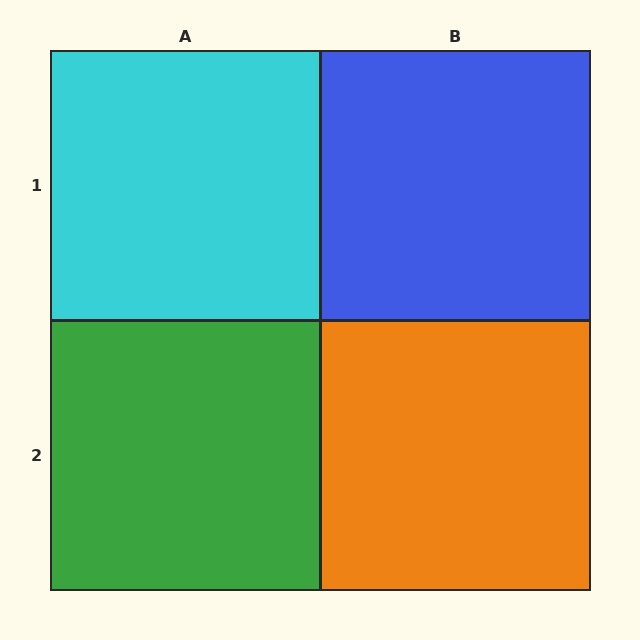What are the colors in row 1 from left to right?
Cyan, blue.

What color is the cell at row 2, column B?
Orange.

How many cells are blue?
1 cell is blue.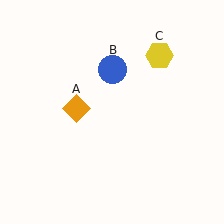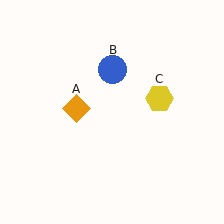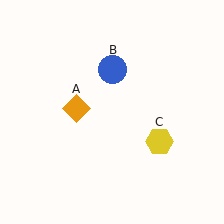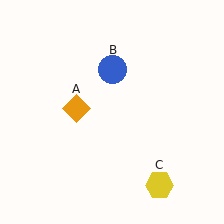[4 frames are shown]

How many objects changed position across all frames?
1 object changed position: yellow hexagon (object C).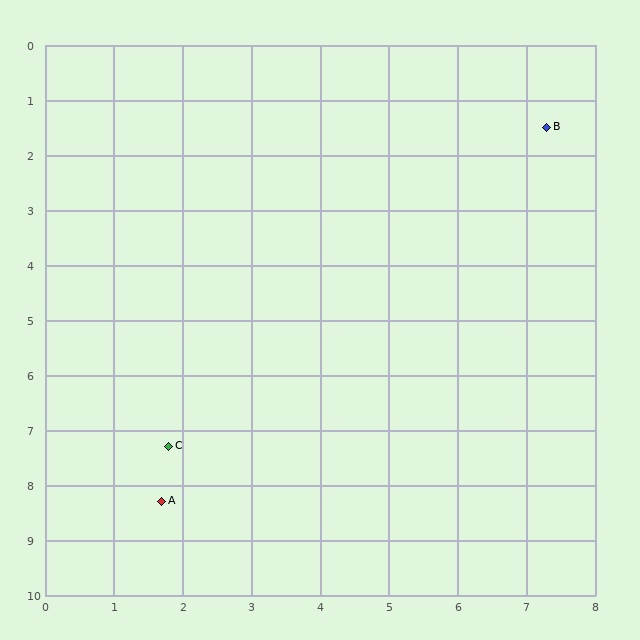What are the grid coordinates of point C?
Point C is at approximately (1.8, 7.3).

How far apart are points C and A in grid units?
Points C and A are about 1.0 grid units apart.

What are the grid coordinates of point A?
Point A is at approximately (1.7, 8.3).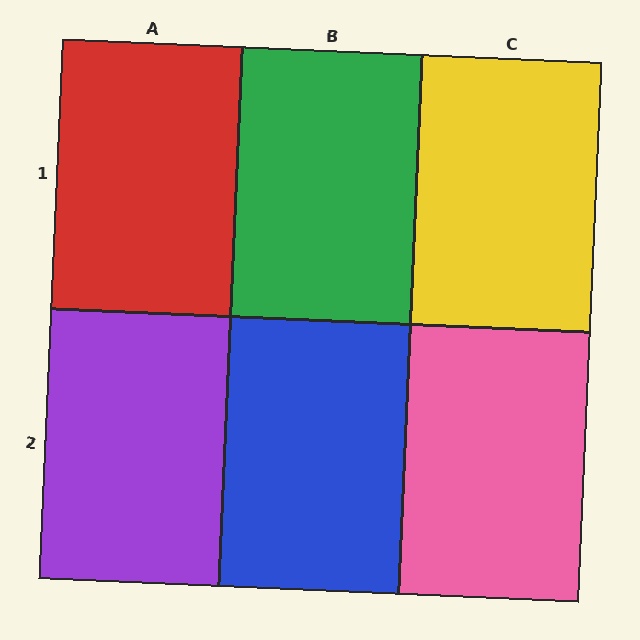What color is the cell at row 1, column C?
Yellow.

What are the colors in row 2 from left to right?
Purple, blue, pink.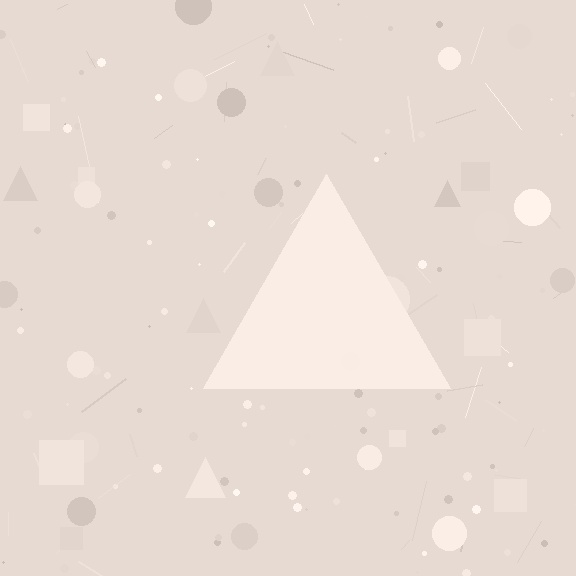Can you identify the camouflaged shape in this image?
The camouflaged shape is a triangle.